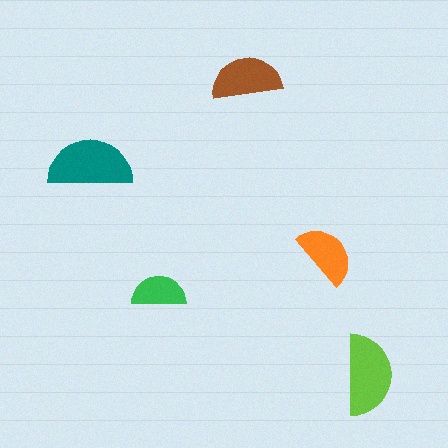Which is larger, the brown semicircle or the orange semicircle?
The brown one.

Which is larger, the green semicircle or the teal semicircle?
The teal one.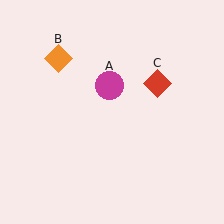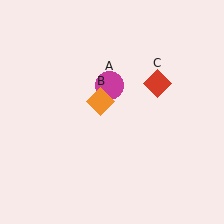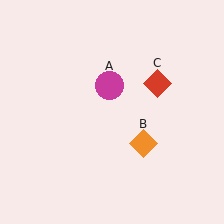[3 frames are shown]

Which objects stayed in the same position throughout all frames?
Magenta circle (object A) and red diamond (object C) remained stationary.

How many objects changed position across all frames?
1 object changed position: orange diamond (object B).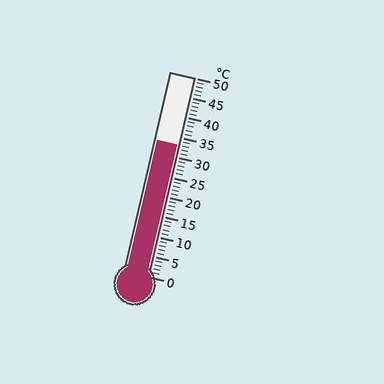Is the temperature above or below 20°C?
The temperature is above 20°C.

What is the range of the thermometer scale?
The thermometer scale ranges from 0°C to 50°C.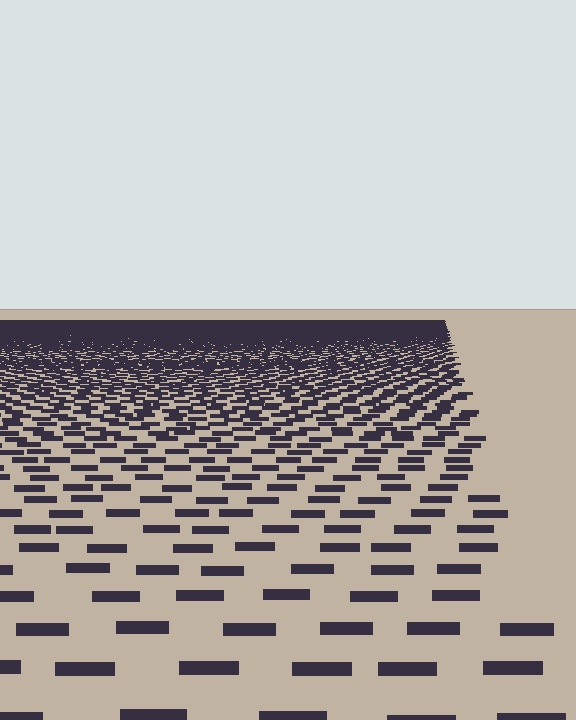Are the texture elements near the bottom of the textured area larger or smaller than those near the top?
Larger. Near the bottom, elements are closer to the viewer and appear at a bigger on-screen size.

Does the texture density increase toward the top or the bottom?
Density increases toward the top.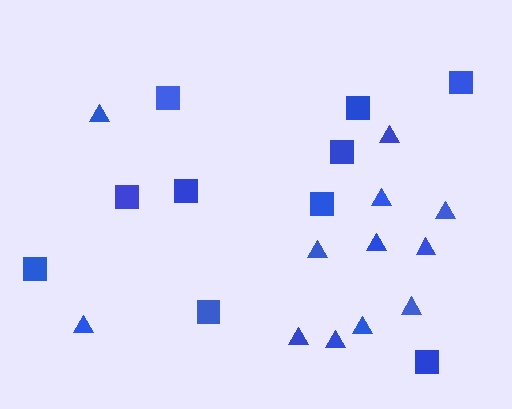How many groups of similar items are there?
There are 2 groups: one group of triangles (12) and one group of squares (10).